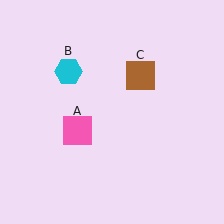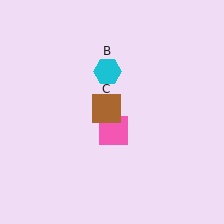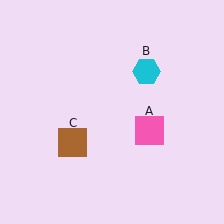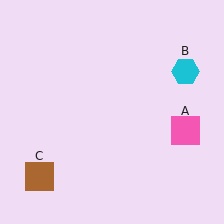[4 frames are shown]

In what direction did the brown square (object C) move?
The brown square (object C) moved down and to the left.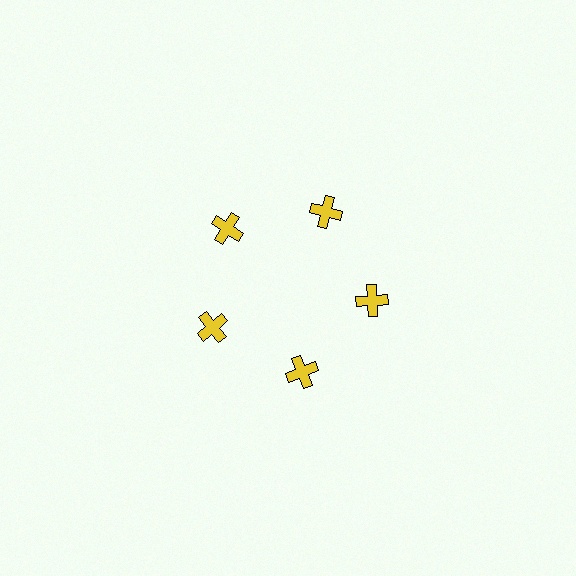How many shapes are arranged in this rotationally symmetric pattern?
There are 5 shapes, arranged in 5 groups of 1.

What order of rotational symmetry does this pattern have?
This pattern has 5-fold rotational symmetry.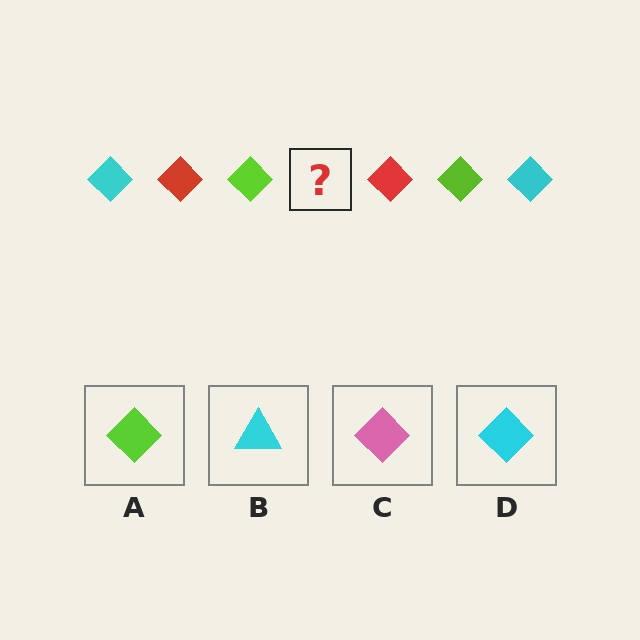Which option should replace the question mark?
Option D.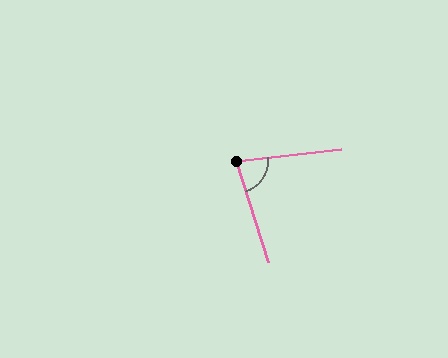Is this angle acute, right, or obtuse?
It is acute.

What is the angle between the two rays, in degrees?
Approximately 79 degrees.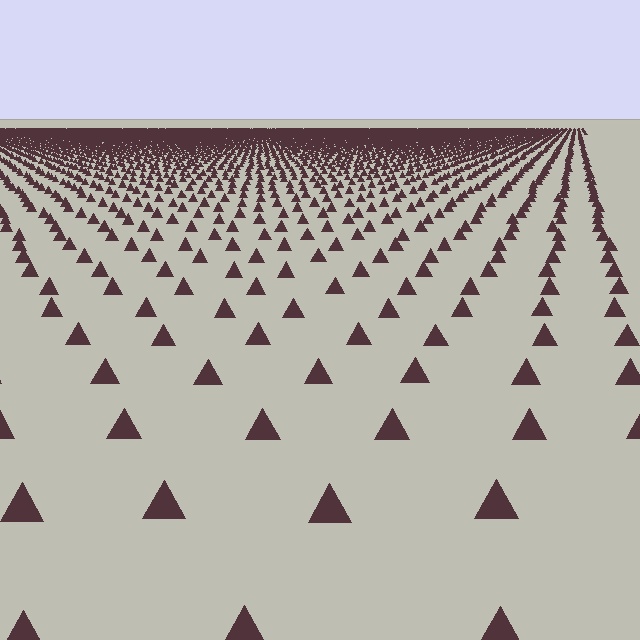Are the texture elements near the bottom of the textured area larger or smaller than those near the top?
Larger. Near the bottom, elements are closer to the viewer and appear at a bigger on-screen size.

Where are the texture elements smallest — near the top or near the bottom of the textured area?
Near the top.